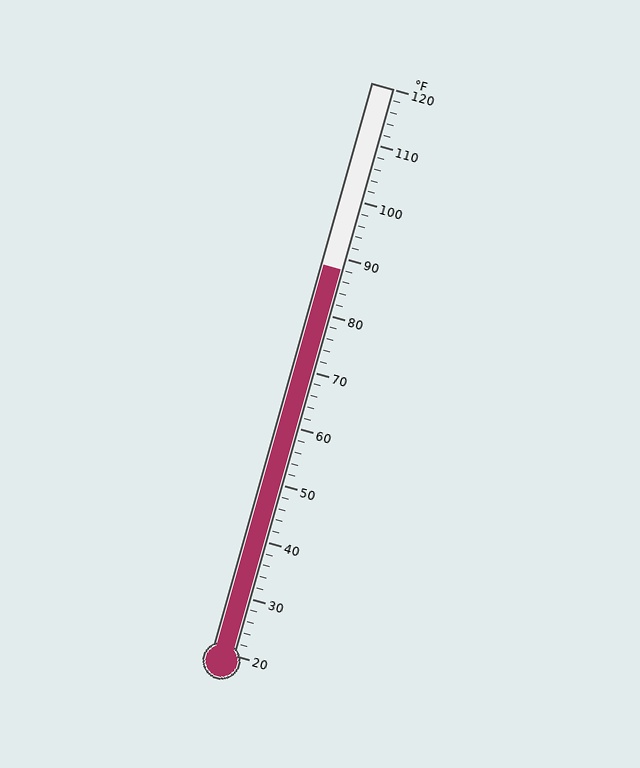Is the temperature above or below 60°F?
The temperature is above 60°F.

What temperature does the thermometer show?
The thermometer shows approximately 88°F.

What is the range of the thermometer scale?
The thermometer scale ranges from 20°F to 120°F.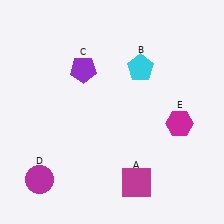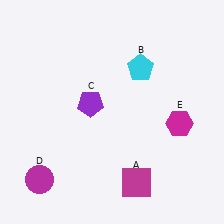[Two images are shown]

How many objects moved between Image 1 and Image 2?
1 object moved between the two images.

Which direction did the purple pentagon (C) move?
The purple pentagon (C) moved down.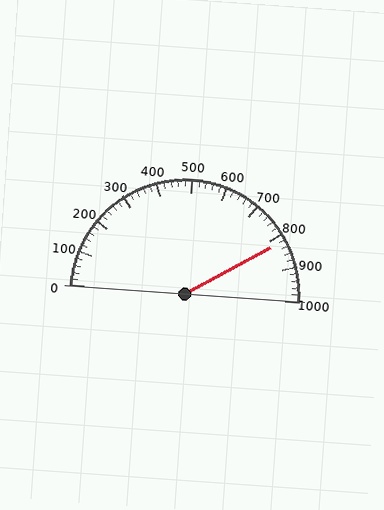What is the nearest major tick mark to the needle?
The nearest major tick mark is 800.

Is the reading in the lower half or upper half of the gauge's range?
The reading is in the upper half of the range (0 to 1000).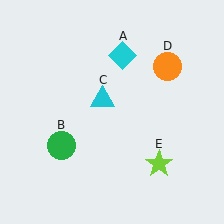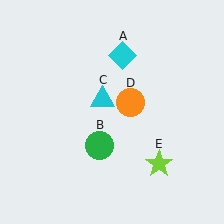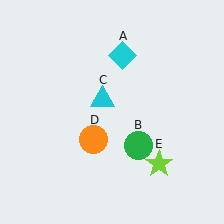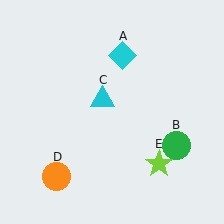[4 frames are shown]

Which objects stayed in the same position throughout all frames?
Cyan diamond (object A) and cyan triangle (object C) and lime star (object E) remained stationary.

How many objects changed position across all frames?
2 objects changed position: green circle (object B), orange circle (object D).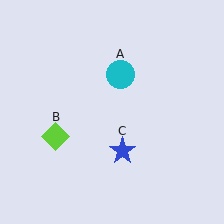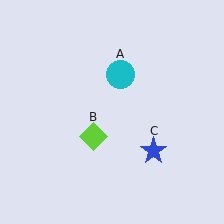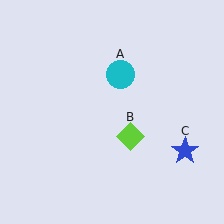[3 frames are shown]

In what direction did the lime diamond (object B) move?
The lime diamond (object B) moved right.